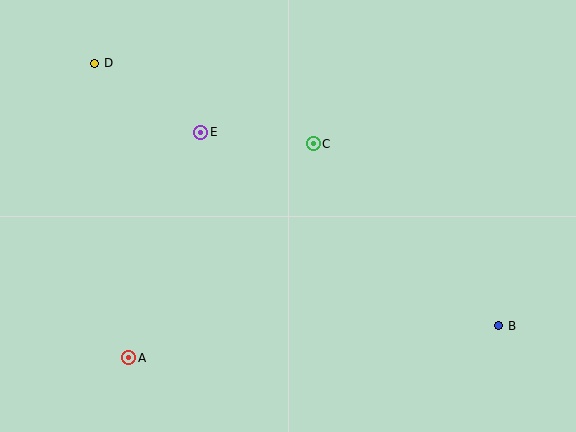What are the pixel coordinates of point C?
Point C is at (313, 144).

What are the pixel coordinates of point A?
Point A is at (129, 358).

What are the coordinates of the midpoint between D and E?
The midpoint between D and E is at (148, 98).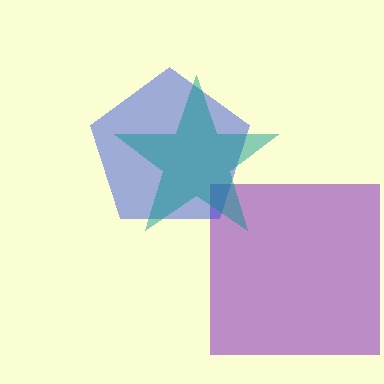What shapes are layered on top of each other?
The layered shapes are: a purple square, a blue pentagon, a teal star.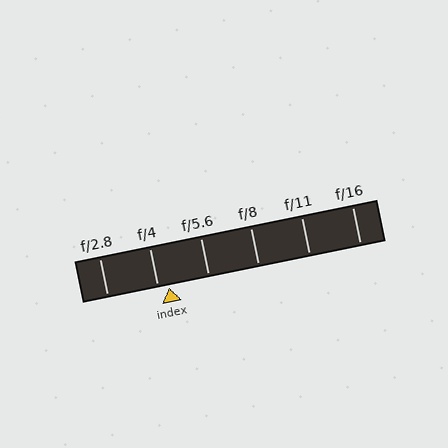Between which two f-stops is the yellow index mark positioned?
The index mark is between f/4 and f/5.6.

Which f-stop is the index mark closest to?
The index mark is closest to f/4.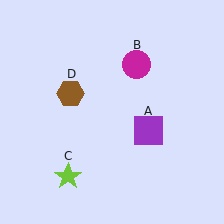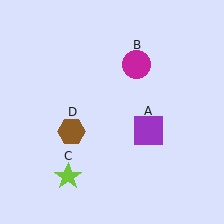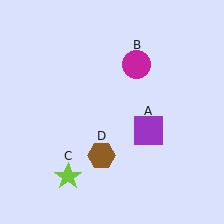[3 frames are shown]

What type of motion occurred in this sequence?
The brown hexagon (object D) rotated counterclockwise around the center of the scene.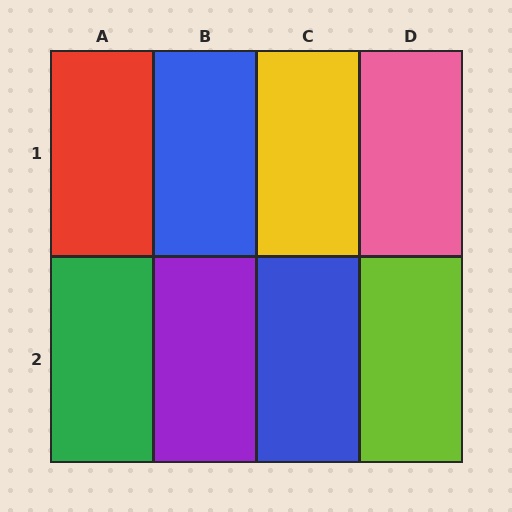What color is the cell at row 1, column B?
Blue.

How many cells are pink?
1 cell is pink.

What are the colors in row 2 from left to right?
Green, purple, blue, lime.